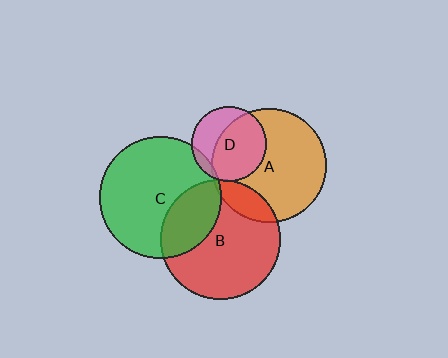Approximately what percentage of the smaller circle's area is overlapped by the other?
Approximately 5%.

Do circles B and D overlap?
Yes.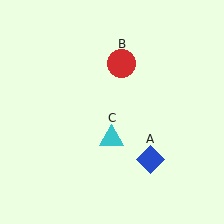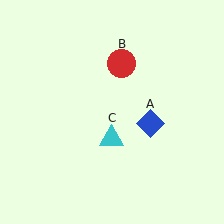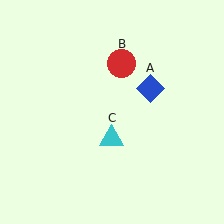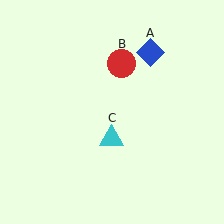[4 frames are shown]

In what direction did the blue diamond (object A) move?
The blue diamond (object A) moved up.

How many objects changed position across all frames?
1 object changed position: blue diamond (object A).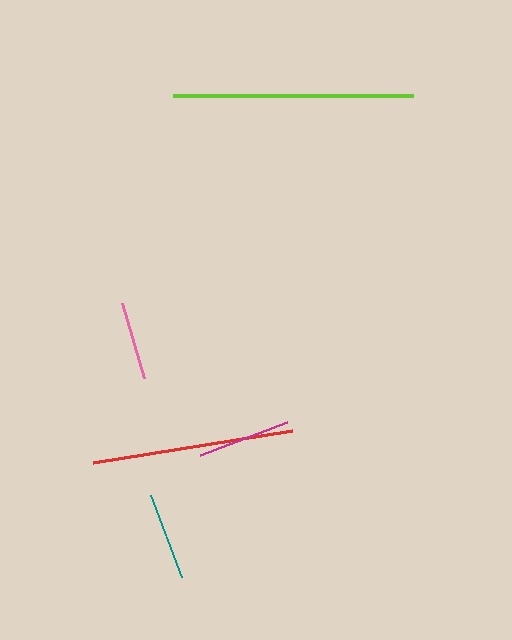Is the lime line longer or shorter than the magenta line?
The lime line is longer than the magenta line.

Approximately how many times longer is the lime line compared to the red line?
The lime line is approximately 1.2 times the length of the red line.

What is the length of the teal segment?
The teal segment is approximately 88 pixels long.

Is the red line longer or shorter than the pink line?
The red line is longer than the pink line.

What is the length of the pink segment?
The pink segment is approximately 78 pixels long.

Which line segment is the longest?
The lime line is the longest at approximately 240 pixels.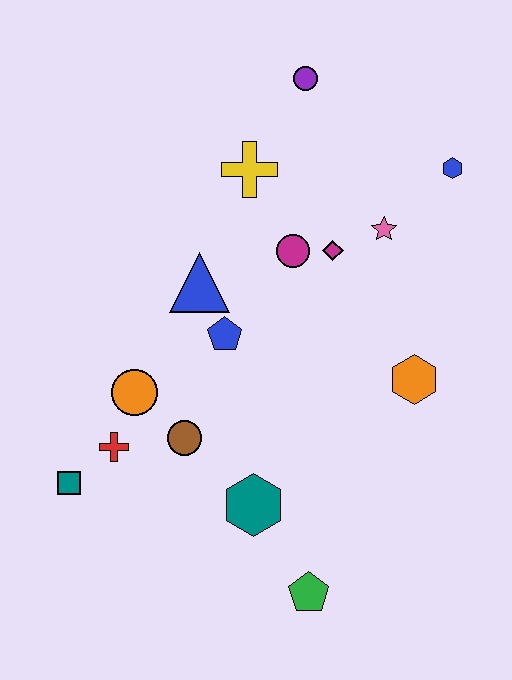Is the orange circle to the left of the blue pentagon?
Yes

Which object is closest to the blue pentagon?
The blue triangle is closest to the blue pentagon.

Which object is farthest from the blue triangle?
The green pentagon is farthest from the blue triangle.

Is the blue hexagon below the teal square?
No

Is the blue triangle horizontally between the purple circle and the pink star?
No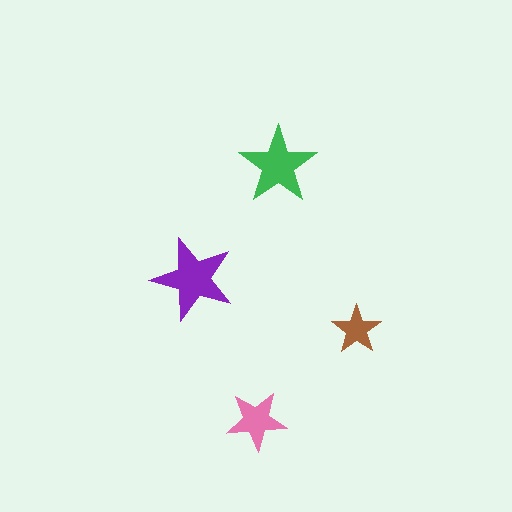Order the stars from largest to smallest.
the purple one, the green one, the pink one, the brown one.